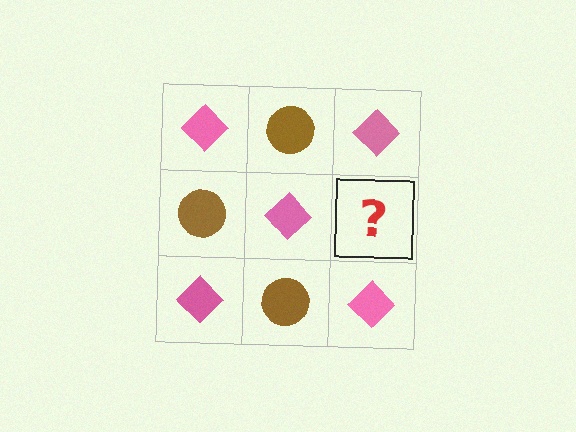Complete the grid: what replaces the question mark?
The question mark should be replaced with a brown circle.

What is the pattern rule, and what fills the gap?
The rule is that it alternates pink diamond and brown circle in a checkerboard pattern. The gap should be filled with a brown circle.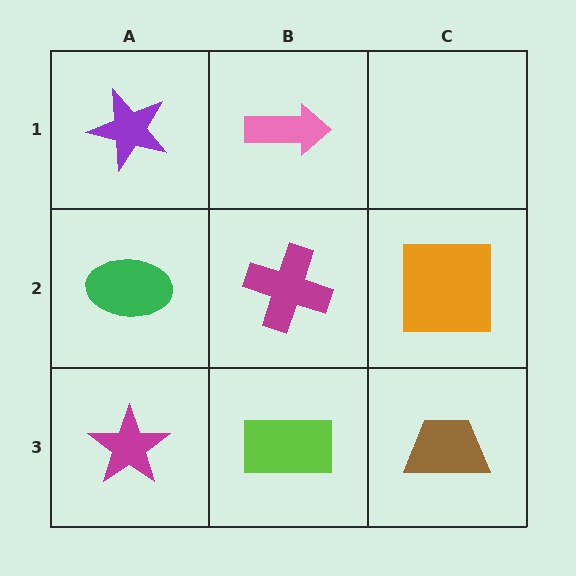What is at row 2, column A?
A green ellipse.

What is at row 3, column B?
A lime rectangle.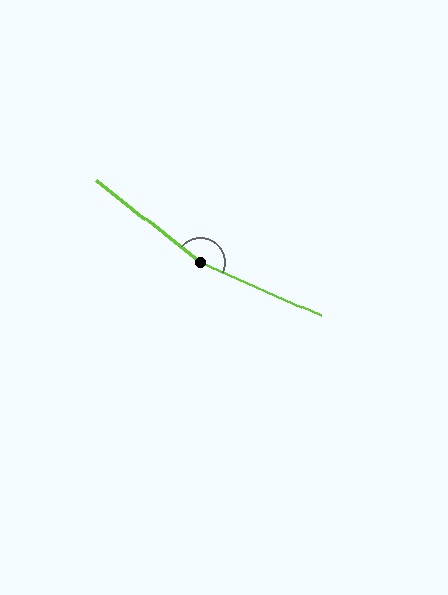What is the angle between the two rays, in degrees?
Approximately 165 degrees.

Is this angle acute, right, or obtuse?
It is obtuse.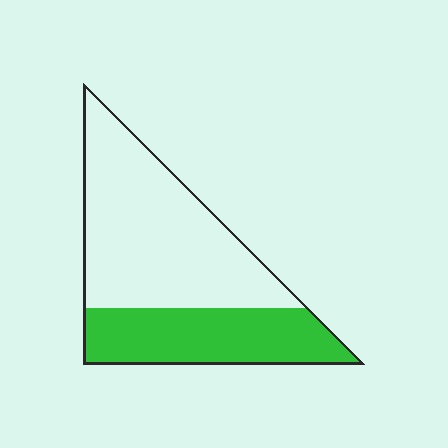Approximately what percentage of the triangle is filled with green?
Approximately 35%.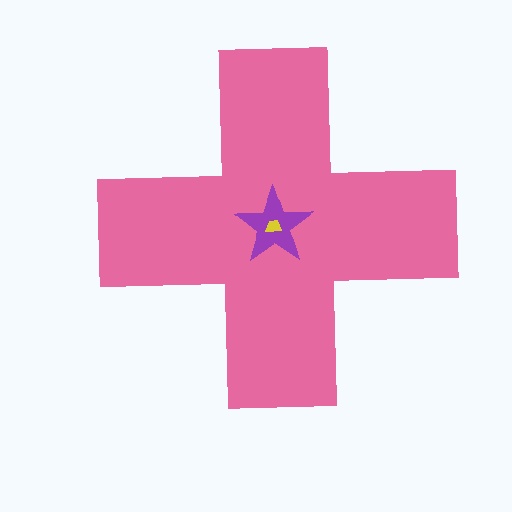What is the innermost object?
The yellow trapezoid.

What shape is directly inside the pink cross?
The purple star.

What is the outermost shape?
The pink cross.